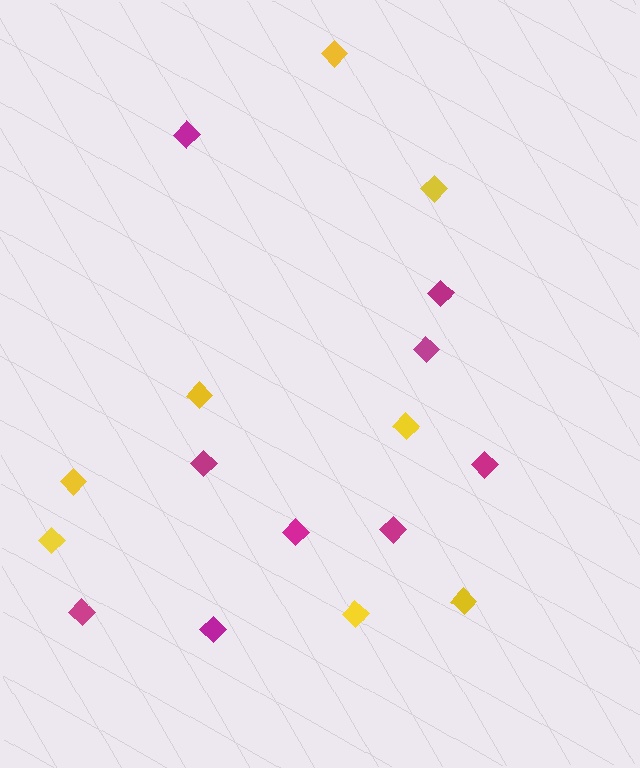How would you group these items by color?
There are 2 groups: one group of yellow diamonds (8) and one group of magenta diamonds (9).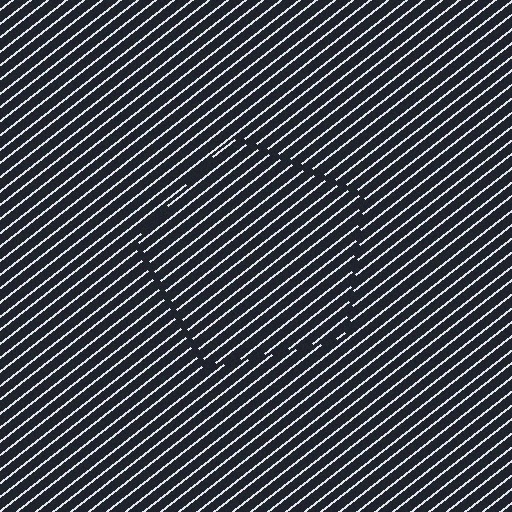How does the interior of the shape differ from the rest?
The interior of the shape contains the same grating, shifted by half a period — the contour is defined by the phase discontinuity where line-ends from the inner and outer gratings abut.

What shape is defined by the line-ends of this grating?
An illusory pentagon. The interior of the shape contains the same grating, shifted by half a period — the contour is defined by the phase discontinuity where line-ends from the inner and outer gratings abut.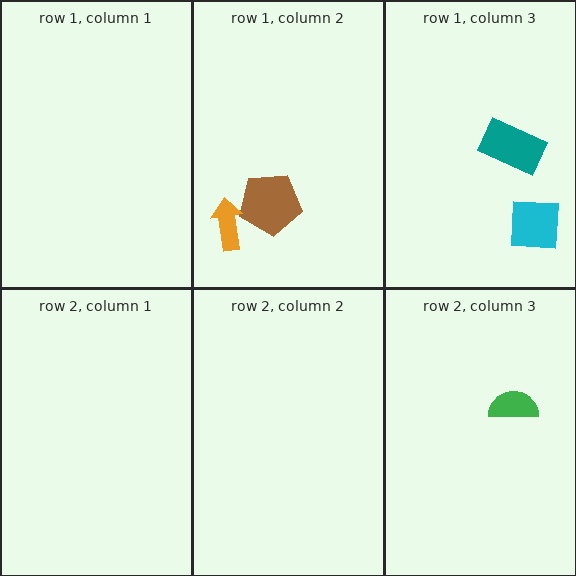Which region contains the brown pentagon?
The row 1, column 2 region.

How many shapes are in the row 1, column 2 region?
2.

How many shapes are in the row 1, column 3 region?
2.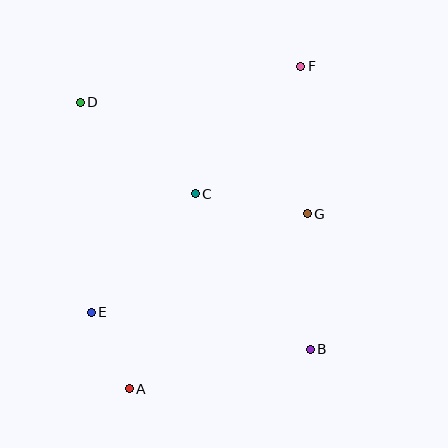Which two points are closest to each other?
Points A and E are closest to each other.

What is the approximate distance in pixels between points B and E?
The distance between B and E is approximately 222 pixels.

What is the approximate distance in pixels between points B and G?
The distance between B and G is approximately 136 pixels.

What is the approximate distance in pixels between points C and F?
The distance between C and F is approximately 166 pixels.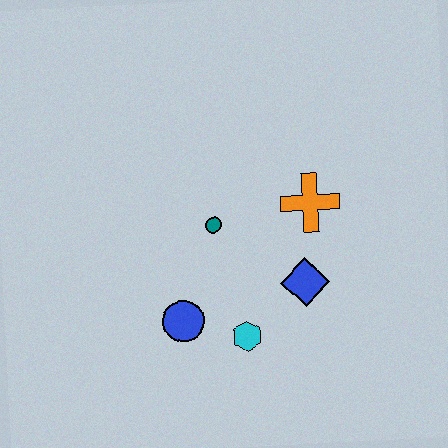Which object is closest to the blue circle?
The cyan hexagon is closest to the blue circle.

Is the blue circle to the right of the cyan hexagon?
No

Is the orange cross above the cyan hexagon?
Yes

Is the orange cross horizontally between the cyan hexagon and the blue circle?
No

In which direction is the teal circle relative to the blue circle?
The teal circle is above the blue circle.